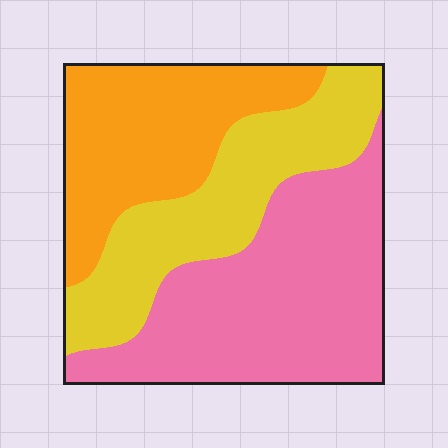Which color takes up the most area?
Pink, at roughly 45%.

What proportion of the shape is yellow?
Yellow takes up about one quarter (1/4) of the shape.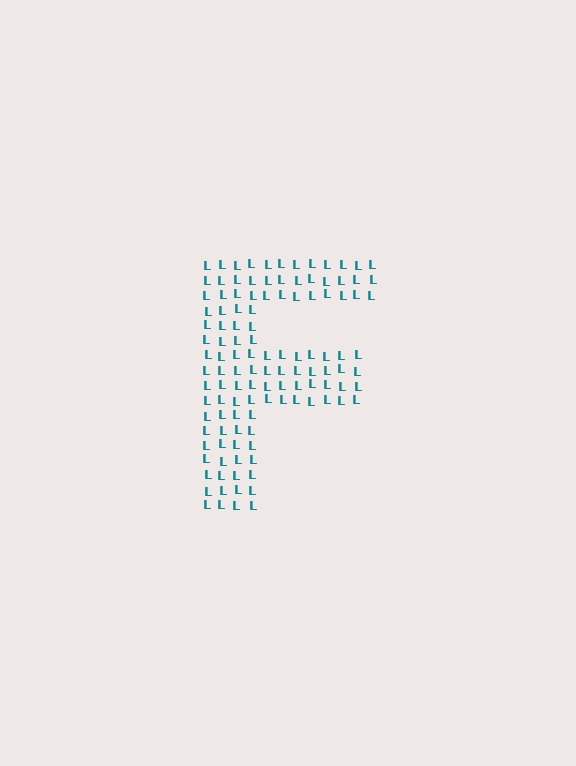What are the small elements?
The small elements are letter L's.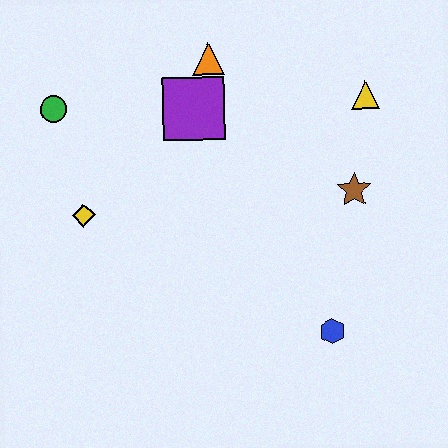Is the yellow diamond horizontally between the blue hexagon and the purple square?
No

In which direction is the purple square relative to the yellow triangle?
The purple square is to the left of the yellow triangle.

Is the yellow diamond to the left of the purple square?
Yes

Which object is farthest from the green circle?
The blue hexagon is farthest from the green circle.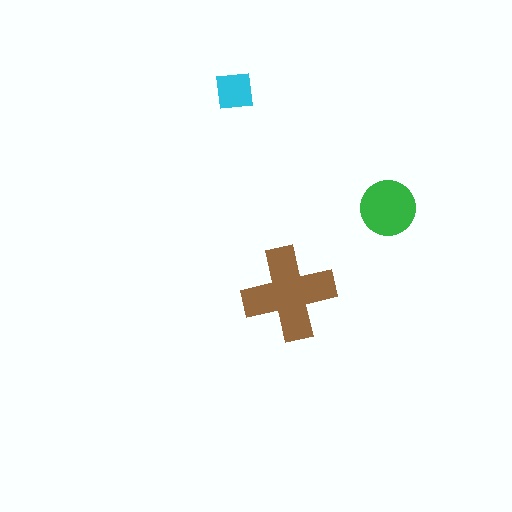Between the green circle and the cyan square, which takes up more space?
The green circle.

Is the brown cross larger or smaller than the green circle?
Larger.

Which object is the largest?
The brown cross.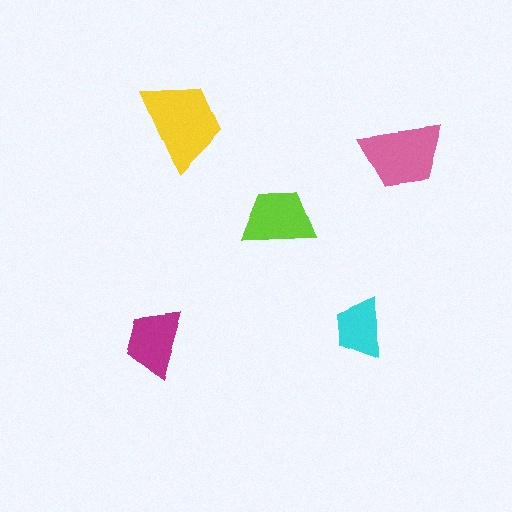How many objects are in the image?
There are 5 objects in the image.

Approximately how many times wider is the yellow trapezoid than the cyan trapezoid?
About 1.5 times wider.